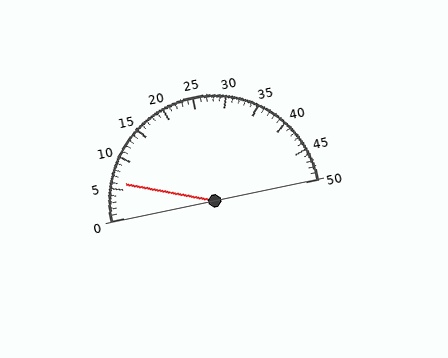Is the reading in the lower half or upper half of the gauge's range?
The reading is in the lower half of the range (0 to 50).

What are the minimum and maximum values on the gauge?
The gauge ranges from 0 to 50.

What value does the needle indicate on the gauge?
The needle indicates approximately 6.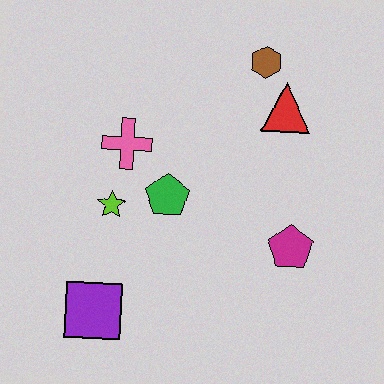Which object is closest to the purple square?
The lime star is closest to the purple square.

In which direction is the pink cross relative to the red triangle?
The pink cross is to the left of the red triangle.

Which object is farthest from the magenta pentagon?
The purple square is farthest from the magenta pentagon.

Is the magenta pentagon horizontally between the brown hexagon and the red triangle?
No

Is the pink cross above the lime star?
Yes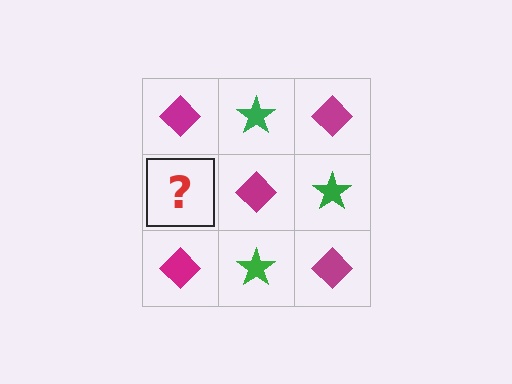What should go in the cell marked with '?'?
The missing cell should contain a green star.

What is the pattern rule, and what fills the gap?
The rule is that it alternates magenta diamond and green star in a checkerboard pattern. The gap should be filled with a green star.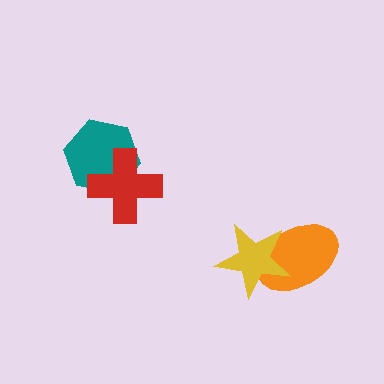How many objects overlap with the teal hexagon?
1 object overlaps with the teal hexagon.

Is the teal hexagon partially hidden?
Yes, it is partially covered by another shape.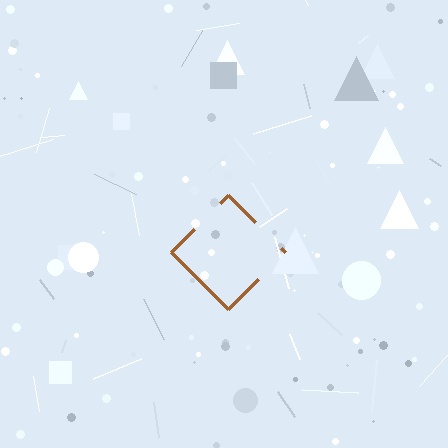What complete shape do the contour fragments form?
The contour fragments form a diamond.